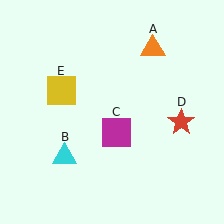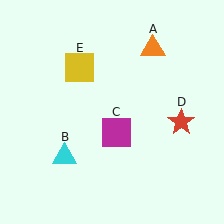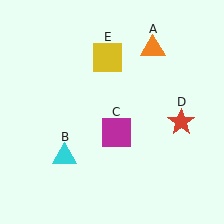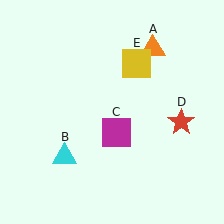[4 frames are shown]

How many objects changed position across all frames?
1 object changed position: yellow square (object E).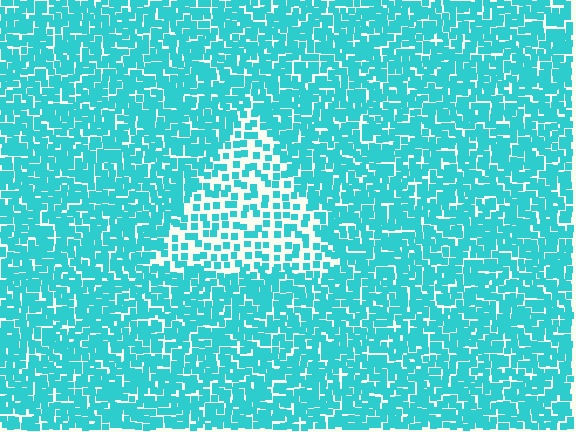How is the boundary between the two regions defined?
The boundary is defined by a change in element density (approximately 2.2x ratio). All elements are the same color, size, and shape.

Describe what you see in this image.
The image contains small cyan elements arranged at two different densities. A triangle-shaped region is visible where the elements are less densely packed than the surrounding area.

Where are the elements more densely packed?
The elements are more densely packed outside the triangle boundary.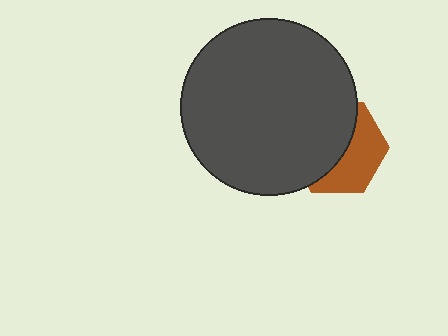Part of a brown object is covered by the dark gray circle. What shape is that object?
It is a hexagon.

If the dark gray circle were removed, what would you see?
You would see the complete brown hexagon.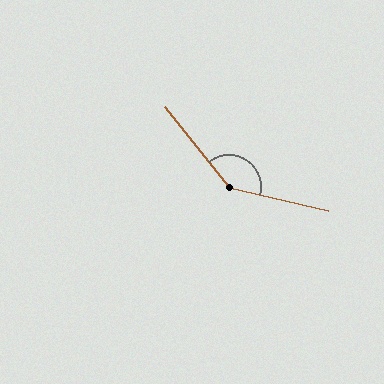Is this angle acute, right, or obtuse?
It is obtuse.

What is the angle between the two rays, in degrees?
Approximately 142 degrees.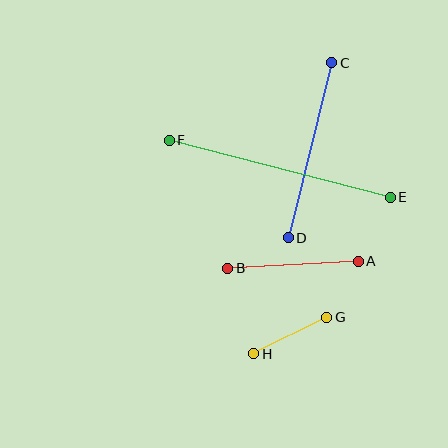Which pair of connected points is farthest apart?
Points E and F are farthest apart.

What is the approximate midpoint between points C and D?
The midpoint is at approximately (310, 150) pixels.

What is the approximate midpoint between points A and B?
The midpoint is at approximately (293, 265) pixels.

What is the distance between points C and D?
The distance is approximately 180 pixels.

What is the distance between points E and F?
The distance is approximately 228 pixels.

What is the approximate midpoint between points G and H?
The midpoint is at approximately (290, 335) pixels.